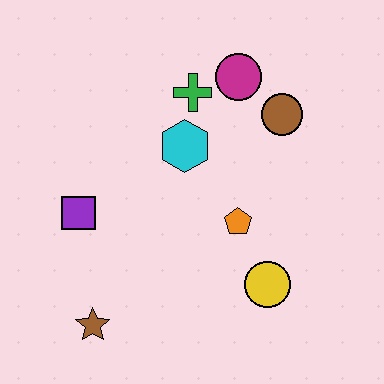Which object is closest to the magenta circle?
The green cross is closest to the magenta circle.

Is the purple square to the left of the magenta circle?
Yes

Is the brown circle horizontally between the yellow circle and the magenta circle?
No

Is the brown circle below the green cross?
Yes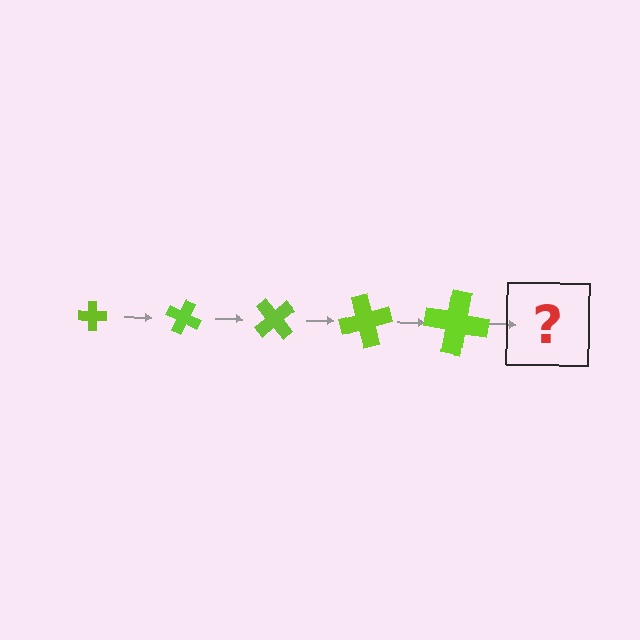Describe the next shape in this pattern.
It should be a cross, larger than the previous one and rotated 125 degrees from the start.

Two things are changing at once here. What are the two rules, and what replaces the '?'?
The two rules are that the cross grows larger each step and it rotates 25 degrees each step. The '?' should be a cross, larger than the previous one and rotated 125 degrees from the start.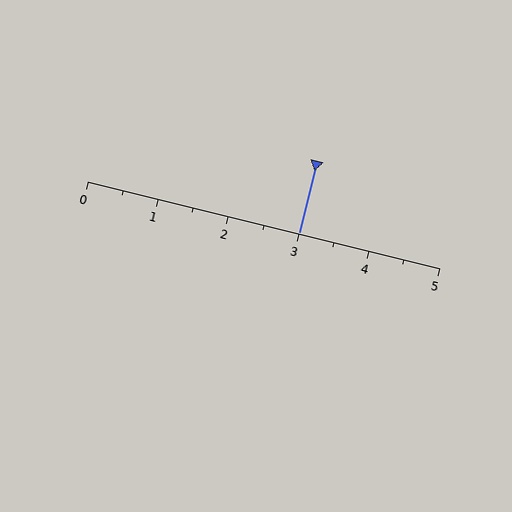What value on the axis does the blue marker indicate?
The marker indicates approximately 3.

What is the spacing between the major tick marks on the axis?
The major ticks are spaced 1 apart.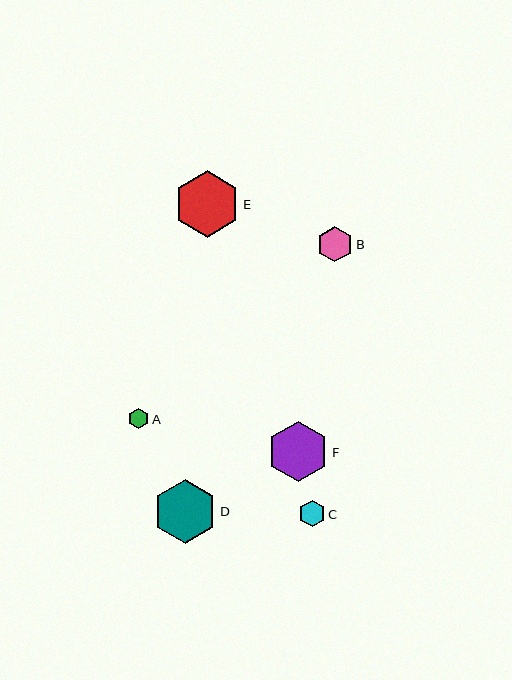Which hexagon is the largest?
Hexagon E is the largest with a size of approximately 67 pixels.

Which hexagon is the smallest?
Hexagon A is the smallest with a size of approximately 20 pixels.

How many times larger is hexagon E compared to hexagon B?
Hexagon E is approximately 1.9 times the size of hexagon B.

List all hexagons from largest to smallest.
From largest to smallest: E, D, F, B, C, A.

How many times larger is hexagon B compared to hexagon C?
Hexagon B is approximately 1.3 times the size of hexagon C.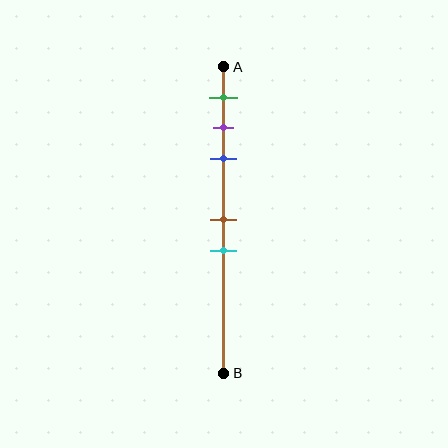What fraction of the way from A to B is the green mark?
The green mark is approximately 10% (0.1) of the way from A to B.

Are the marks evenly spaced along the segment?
No, the marks are not evenly spaced.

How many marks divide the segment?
There are 5 marks dividing the segment.